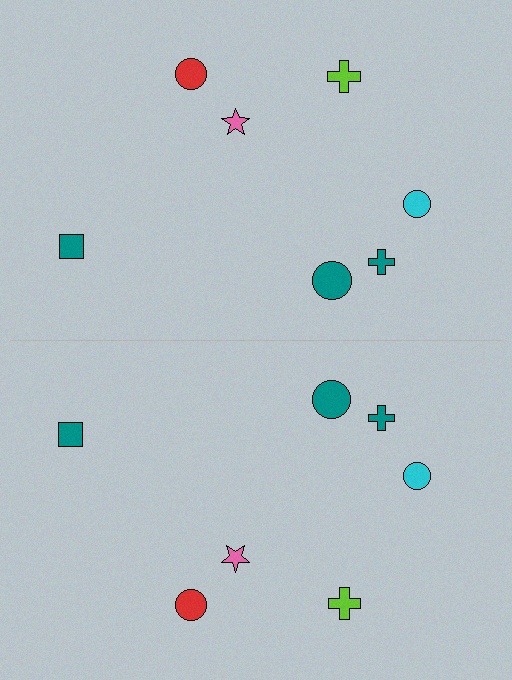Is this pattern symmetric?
Yes, this pattern has bilateral (reflection) symmetry.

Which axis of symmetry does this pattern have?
The pattern has a horizontal axis of symmetry running through the center of the image.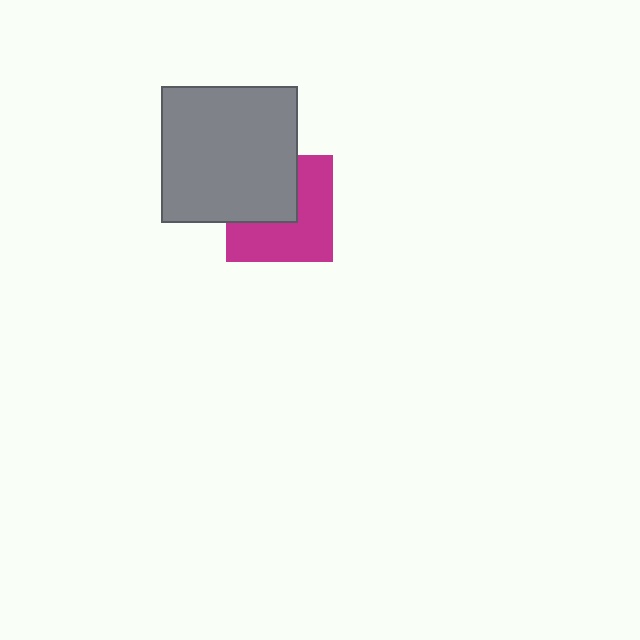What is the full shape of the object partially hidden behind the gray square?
The partially hidden object is a magenta square.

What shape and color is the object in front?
The object in front is a gray square.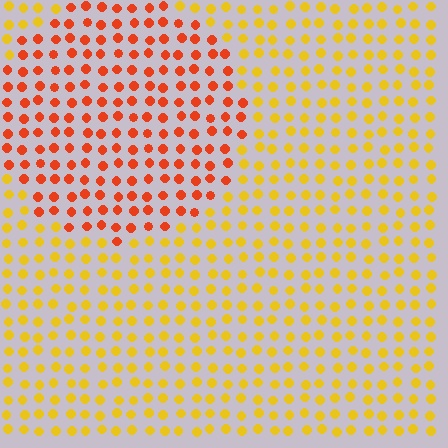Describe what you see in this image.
The image is filled with small yellow elements in a uniform arrangement. A circle-shaped region is visible where the elements are tinted to a slightly different hue, forming a subtle color boundary.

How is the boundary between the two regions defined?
The boundary is defined purely by a slight shift in hue (about 40 degrees). Spacing, size, and orientation are identical on both sides.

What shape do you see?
I see a circle.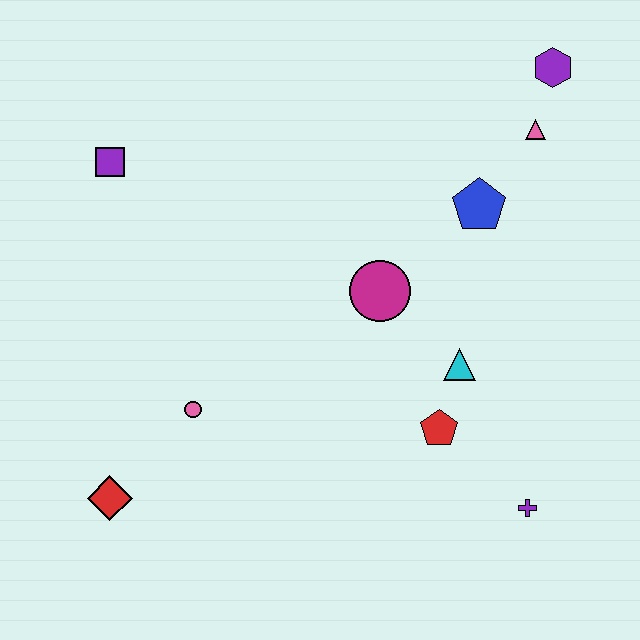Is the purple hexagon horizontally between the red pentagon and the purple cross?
No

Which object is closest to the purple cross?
The red pentagon is closest to the purple cross.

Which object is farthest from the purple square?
The purple cross is farthest from the purple square.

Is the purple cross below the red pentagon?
Yes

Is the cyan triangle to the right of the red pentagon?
Yes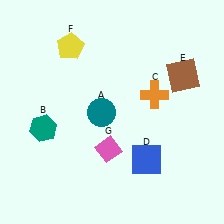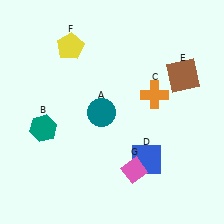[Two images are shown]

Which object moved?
The pink diamond (G) moved right.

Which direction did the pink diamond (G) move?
The pink diamond (G) moved right.